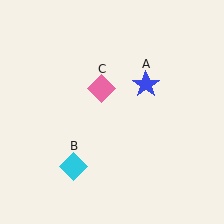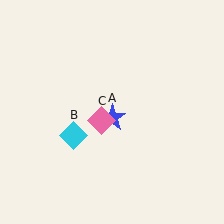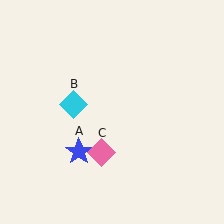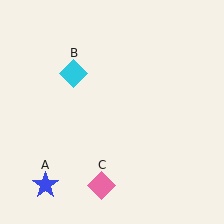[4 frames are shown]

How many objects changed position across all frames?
3 objects changed position: blue star (object A), cyan diamond (object B), pink diamond (object C).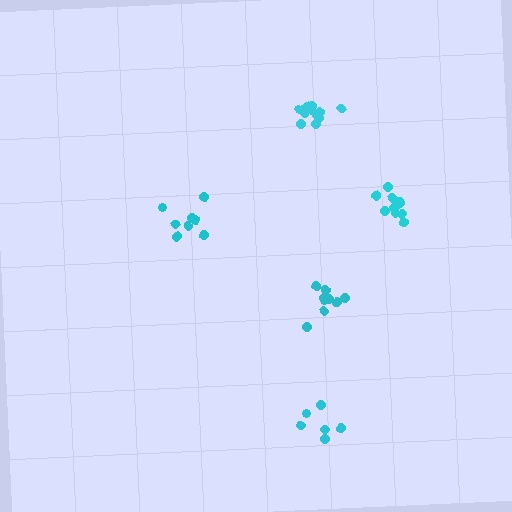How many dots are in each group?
Group 1: 8 dots, Group 2: 10 dots, Group 3: 6 dots, Group 4: 12 dots, Group 5: 10 dots (46 total).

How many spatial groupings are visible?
There are 5 spatial groupings.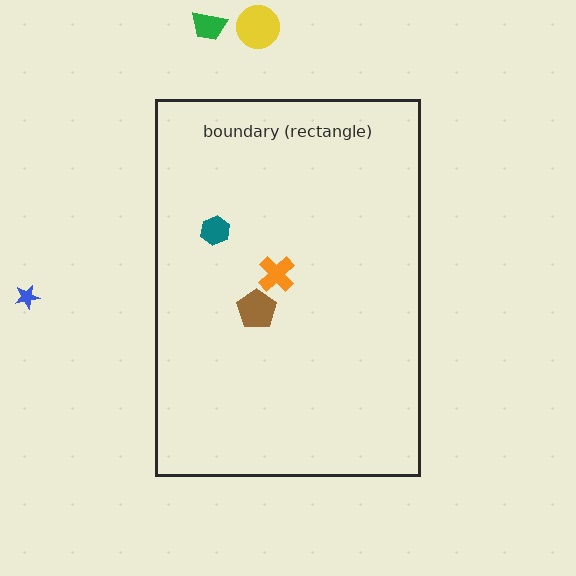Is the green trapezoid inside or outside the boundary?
Outside.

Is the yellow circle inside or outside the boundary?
Outside.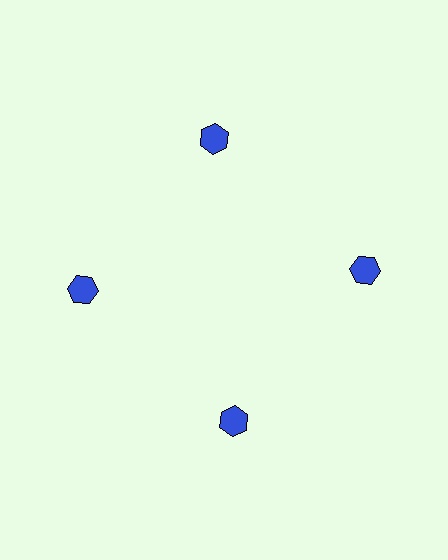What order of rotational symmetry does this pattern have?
This pattern has 4-fold rotational symmetry.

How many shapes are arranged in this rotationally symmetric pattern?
There are 4 shapes, arranged in 4 groups of 1.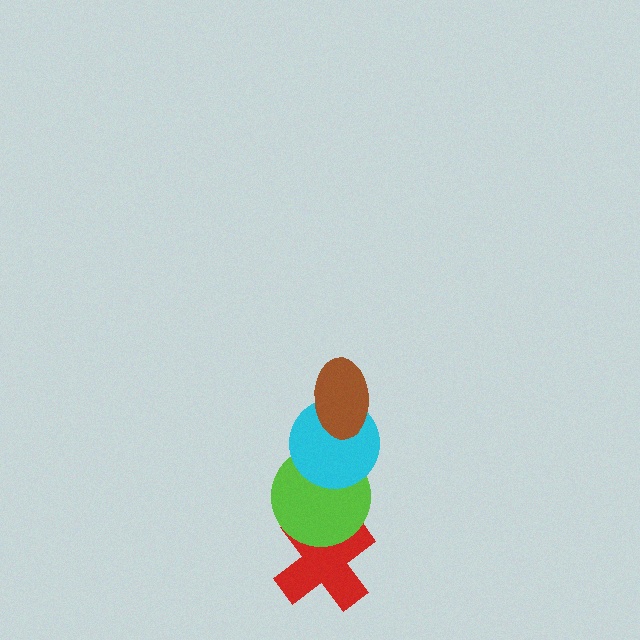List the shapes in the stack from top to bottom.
From top to bottom: the brown ellipse, the cyan circle, the lime circle, the red cross.